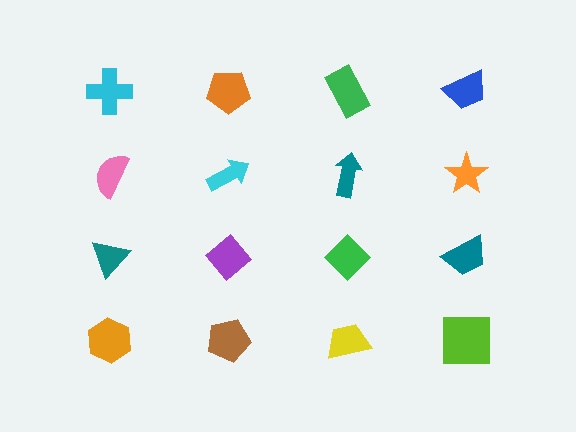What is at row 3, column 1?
A teal triangle.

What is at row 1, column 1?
A cyan cross.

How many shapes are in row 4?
4 shapes.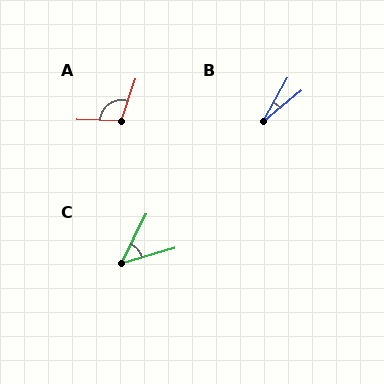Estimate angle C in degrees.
Approximately 48 degrees.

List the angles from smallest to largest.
B (21°), C (48°), A (107°).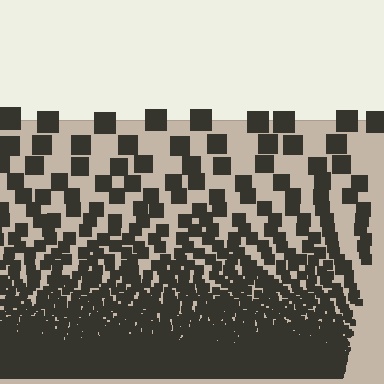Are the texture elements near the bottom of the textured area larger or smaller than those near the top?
Smaller. The gradient is inverted — elements near the bottom are smaller and denser.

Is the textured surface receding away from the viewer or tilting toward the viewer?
The surface appears to tilt toward the viewer. Texture elements get larger and sparser toward the top.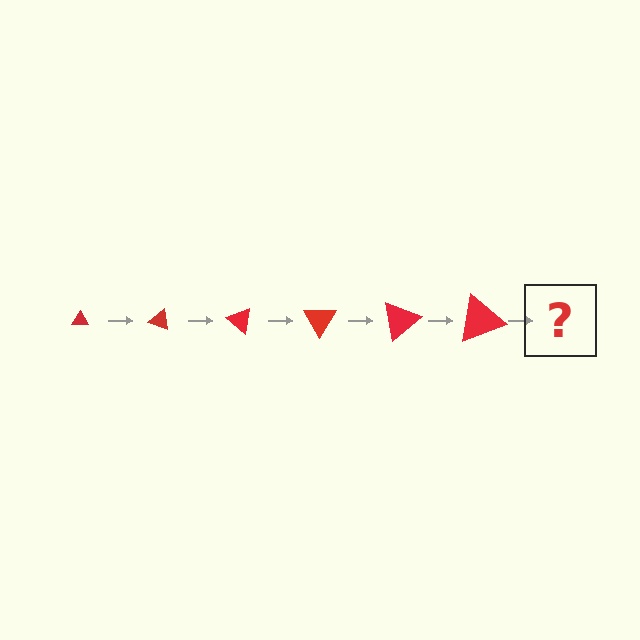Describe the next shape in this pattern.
It should be a triangle, larger than the previous one and rotated 120 degrees from the start.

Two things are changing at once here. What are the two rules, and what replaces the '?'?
The two rules are that the triangle grows larger each step and it rotates 20 degrees each step. The '?' should be a triangle, larger than the previous one and rotated 120 degrees from the start.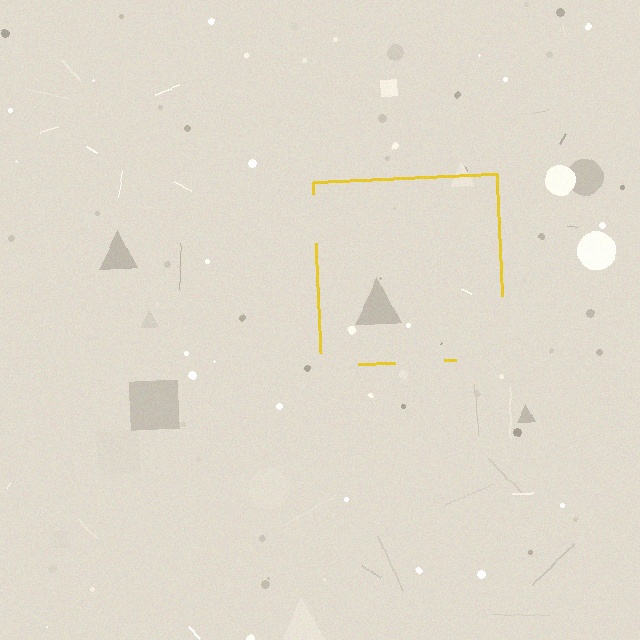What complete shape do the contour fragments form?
The contour fragments form a square.